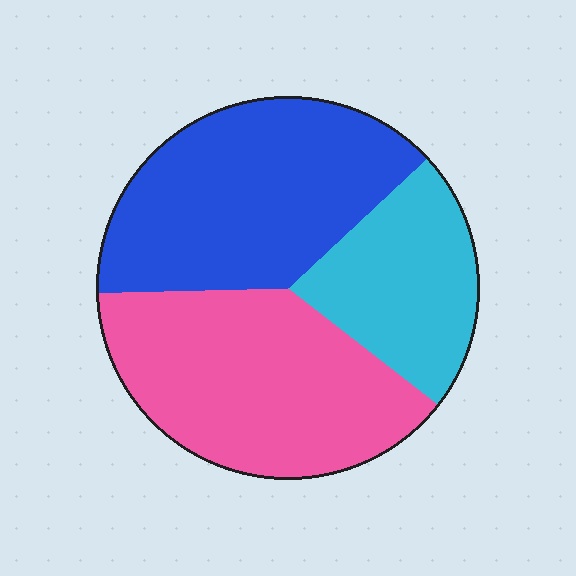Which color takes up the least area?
Cyan, at roughly 20%.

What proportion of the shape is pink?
Pink covers about 40% of the shape.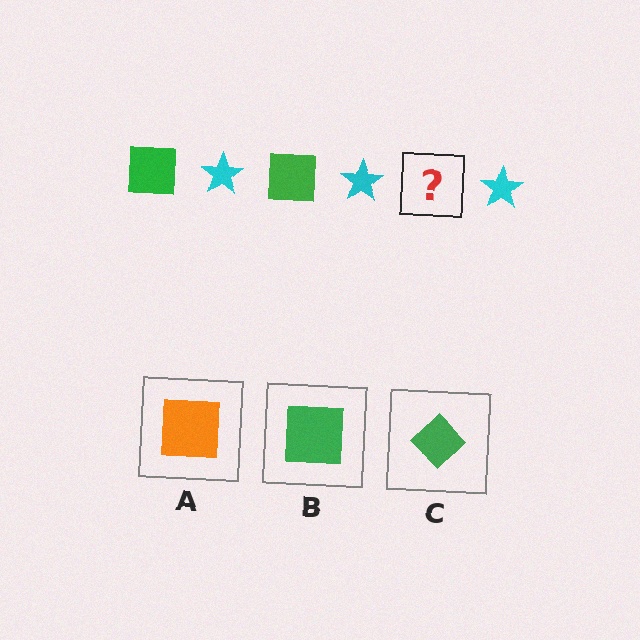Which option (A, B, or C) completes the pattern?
B.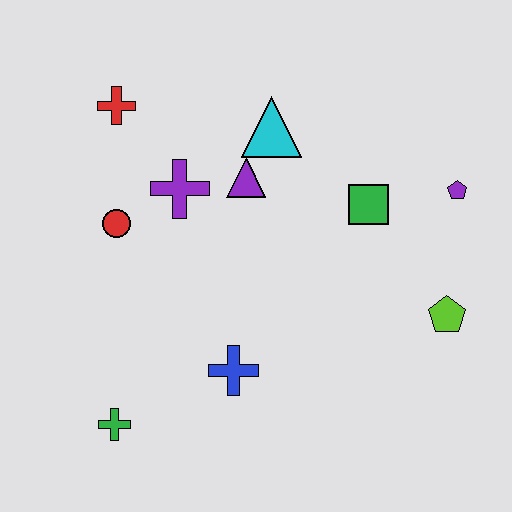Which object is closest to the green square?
The purple pentagon is closest to the green square.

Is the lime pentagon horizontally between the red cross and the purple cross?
No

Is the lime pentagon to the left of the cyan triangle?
No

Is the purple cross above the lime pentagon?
Yes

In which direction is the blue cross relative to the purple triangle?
The blue cross is below the purple triangle.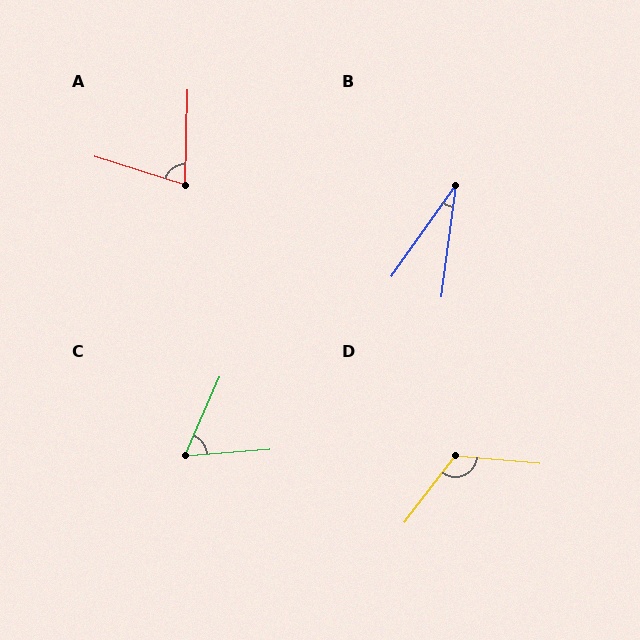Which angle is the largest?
D, at approximately 123 degrees.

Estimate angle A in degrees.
Approximately 74 degrees.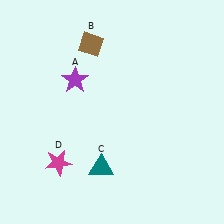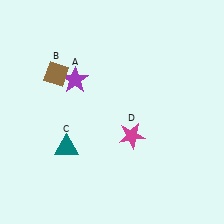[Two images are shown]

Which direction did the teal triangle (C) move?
The teal triangle (C) moved left.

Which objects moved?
The objects that moved are: the brown diamond (B), the teal triangle (C), the magenta star (D).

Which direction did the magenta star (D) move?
The magenta star (D) moved right.